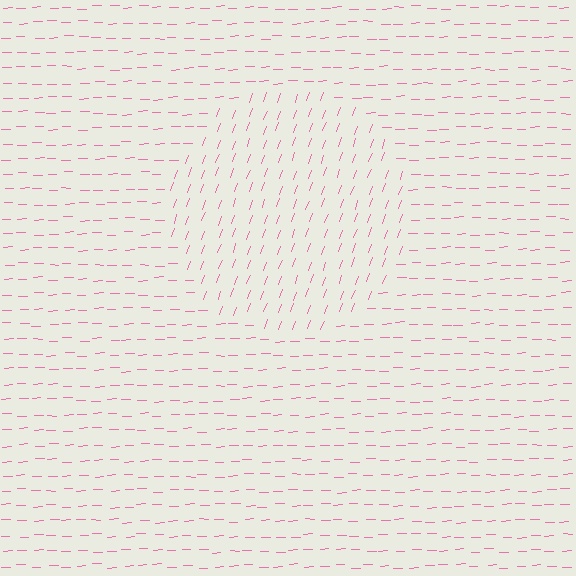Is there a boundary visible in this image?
Yes, there is a texture boundary formed by a change in line orientation.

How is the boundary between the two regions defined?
The boundary is defined purely by a change in line orientation (approximately 68 degrees difference). All lines are the same color and thickness.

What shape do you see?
I see a circle.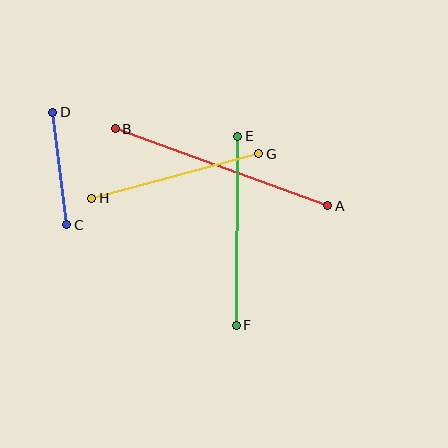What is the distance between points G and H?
The distance is approximately 173 pixels.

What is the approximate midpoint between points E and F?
The midpoint is at approximately (237, 231) pixels.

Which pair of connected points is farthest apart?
Points A and B are farthest apart.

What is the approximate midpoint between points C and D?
The midpoint is at approximately (60, 169) pixels.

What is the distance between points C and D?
The distance is approximately 113 pixels.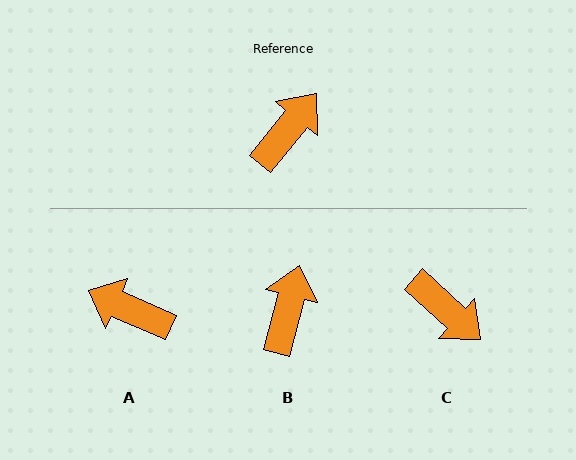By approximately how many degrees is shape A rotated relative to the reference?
Approximately 105 degrees counter-clockwise.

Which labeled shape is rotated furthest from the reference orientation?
A, about 105 degrees away.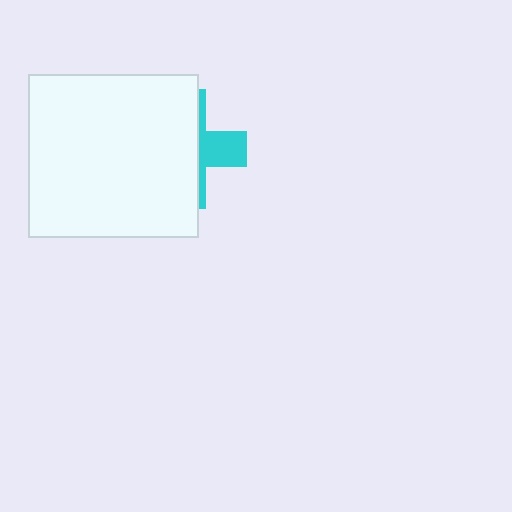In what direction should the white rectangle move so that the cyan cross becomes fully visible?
The white rectangle should move left. That is the shortest direction to clear the overlap and leave the cyan cross fully visible.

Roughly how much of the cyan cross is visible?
A small part of it is visible (roughly 30%).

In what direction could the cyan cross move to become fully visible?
The cyan cross could move right. That would shift it out from behind the white rectangle entirely.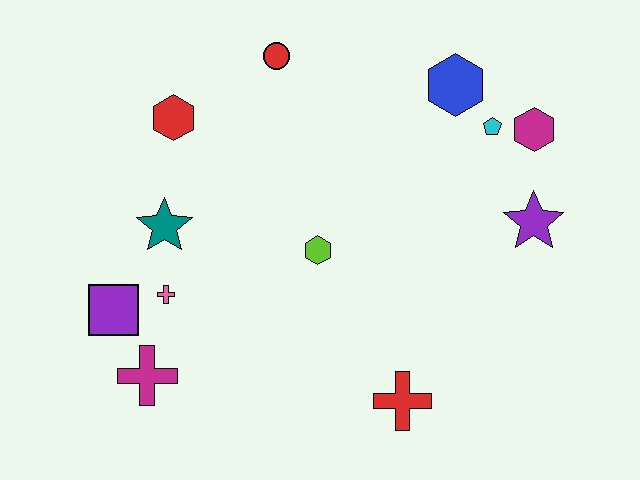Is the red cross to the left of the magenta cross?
No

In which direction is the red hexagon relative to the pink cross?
The red hexagon is above the pink cross.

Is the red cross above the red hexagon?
No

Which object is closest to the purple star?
The magenta hexagon is closest to the purple star.